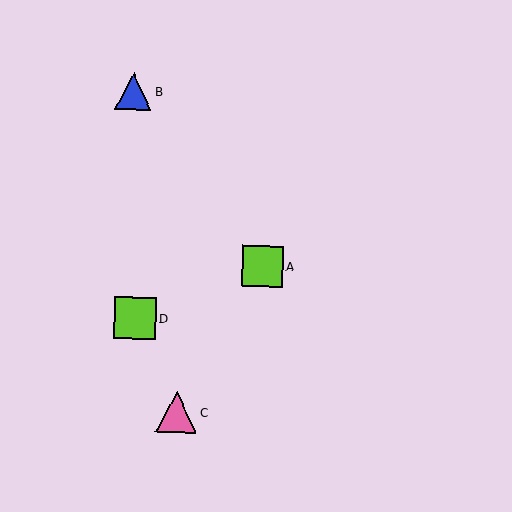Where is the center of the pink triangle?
The center of the pink triangle is at (176, 412).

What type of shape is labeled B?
Shape B is a blue triangle.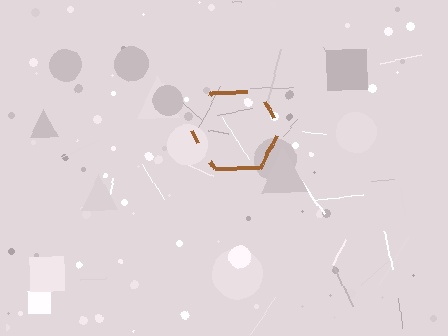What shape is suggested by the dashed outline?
The dashed outline suggests a hexagon.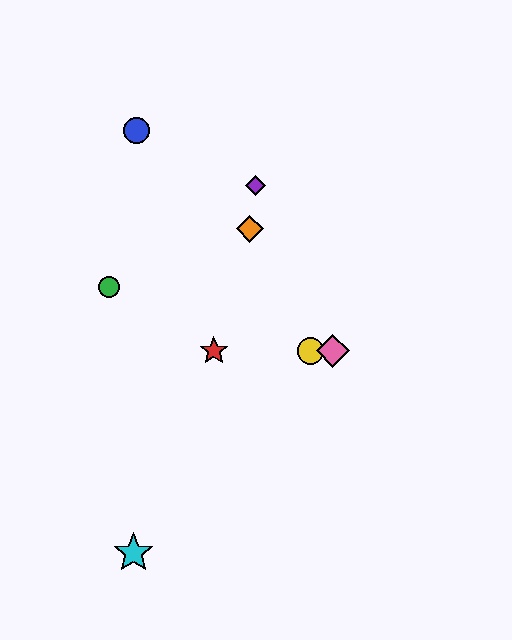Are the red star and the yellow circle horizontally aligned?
Yes, both are at y≈351.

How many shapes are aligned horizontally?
3 shapes (the red star, the yellow circle, the pink diamond) are aligned horizontally.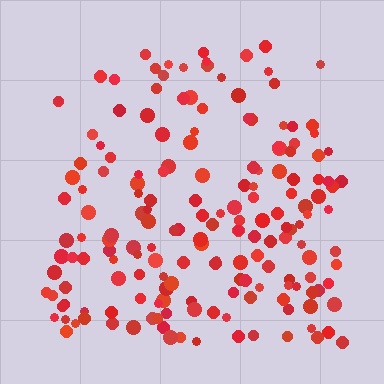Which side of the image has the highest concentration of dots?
The bottom.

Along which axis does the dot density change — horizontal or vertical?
Vertical.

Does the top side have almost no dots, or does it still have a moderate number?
Still a moderate number, just noticeably fewer than the bottom.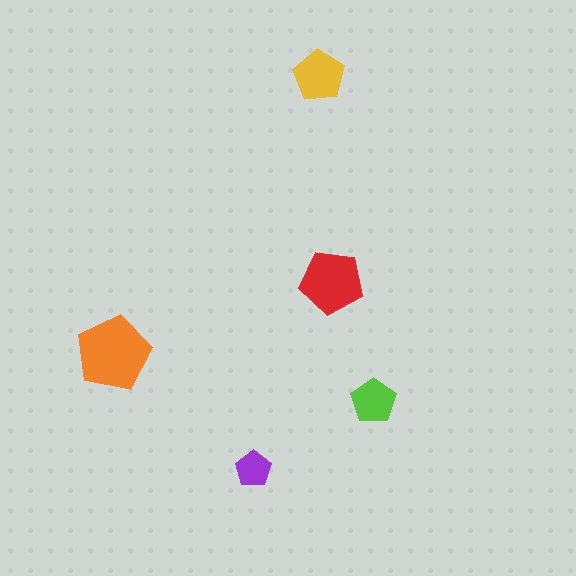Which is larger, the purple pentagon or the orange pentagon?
The orange one.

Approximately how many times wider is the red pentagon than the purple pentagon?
About 1.5 times wider.